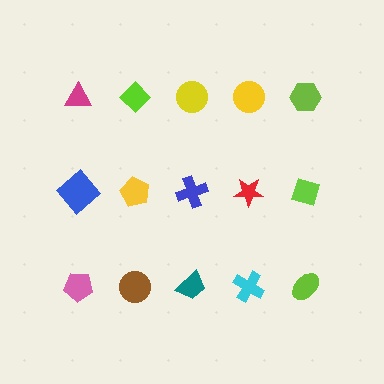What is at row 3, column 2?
A brown circle.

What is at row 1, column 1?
A magenta triangle.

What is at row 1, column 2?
A lime diamond.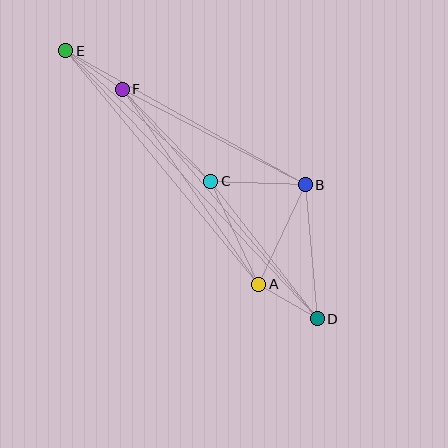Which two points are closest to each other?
Points A and D are closest to each other.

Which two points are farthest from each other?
Points D and E are farthest from each other.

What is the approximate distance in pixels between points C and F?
The distance between C and F is approximately 128 pixels.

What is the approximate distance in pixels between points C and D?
The distance between C and D is approximately 174 pixels.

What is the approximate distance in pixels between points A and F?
The distance between A and F is approximately 238 pixels.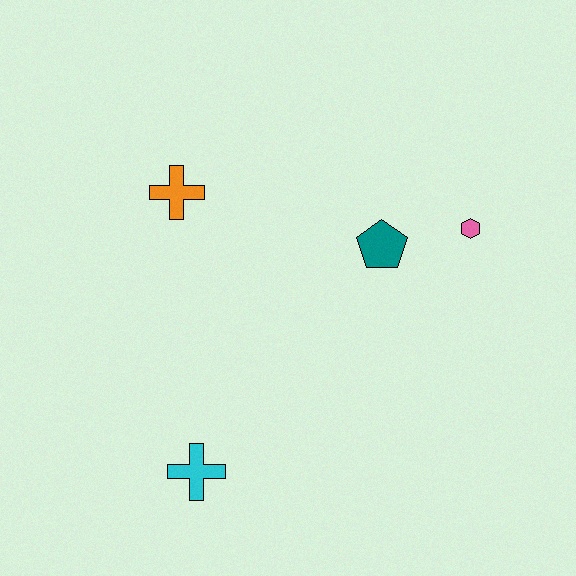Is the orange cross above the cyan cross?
Yes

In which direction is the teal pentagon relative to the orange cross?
The teal pentagon is to the right of the orange cross.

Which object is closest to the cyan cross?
The orange cross is closest to the cyan cross.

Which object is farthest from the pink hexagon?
The cyan cross is farthest from the pink hexagon.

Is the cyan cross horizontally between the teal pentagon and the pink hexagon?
No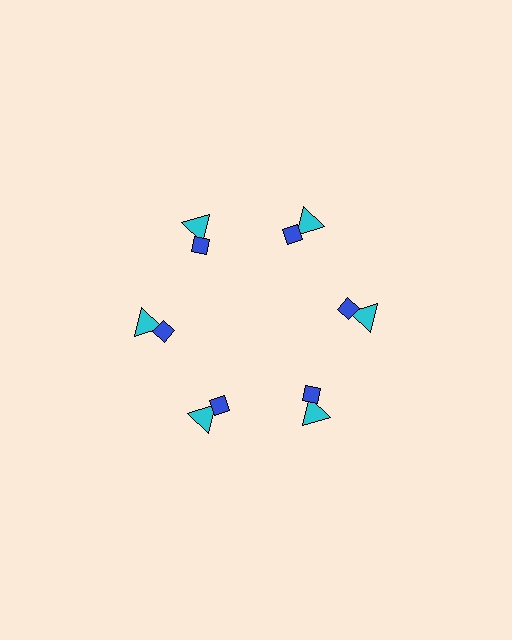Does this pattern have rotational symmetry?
Yes, this pattern has 6-fold rotational symmetry. It looks the same after rotating 60 degrees around the center.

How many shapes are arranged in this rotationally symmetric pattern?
There are 12 shapes, arranged in 6 groups of 2.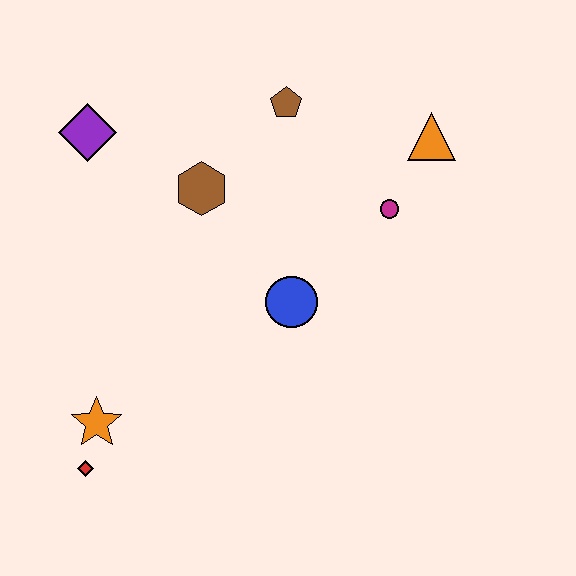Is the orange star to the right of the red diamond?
Yes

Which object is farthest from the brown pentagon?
The red diamond is farthest from the brown pentagon.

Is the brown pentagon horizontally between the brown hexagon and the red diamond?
No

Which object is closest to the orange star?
The red diamond is closest to the orange star.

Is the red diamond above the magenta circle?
No